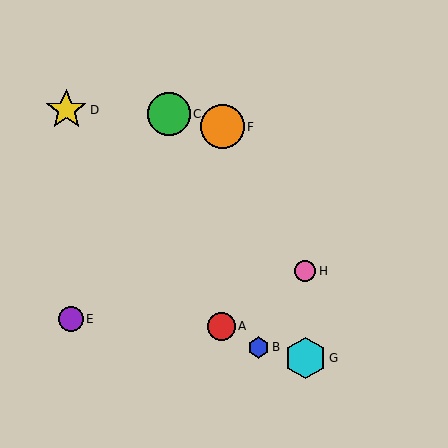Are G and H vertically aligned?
Yes, both are at x≈305.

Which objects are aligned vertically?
Objects G, H are aligned vertically.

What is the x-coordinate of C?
Object C is at x≈169.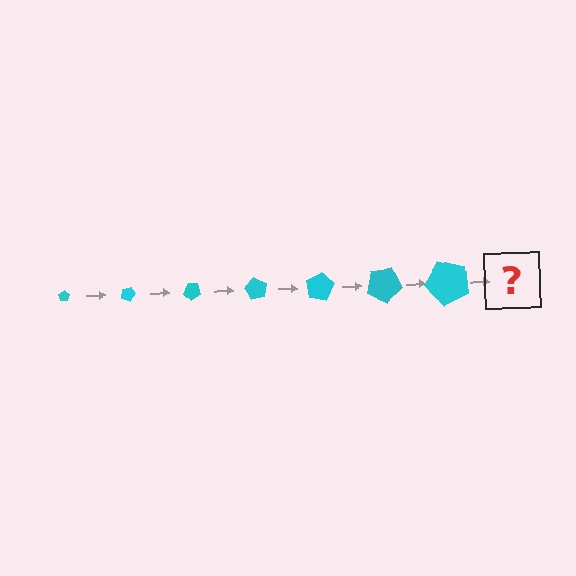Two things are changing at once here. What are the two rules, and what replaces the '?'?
The two rules are that the pentagon grows larger each step and it rotates 20 degrees each step. The '?' should be a pentagon, larger than the previous one and rotated 140 degrees from the start.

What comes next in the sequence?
The next element should be a pentagon, larger than the previous one and rotated 140 degrees from the start.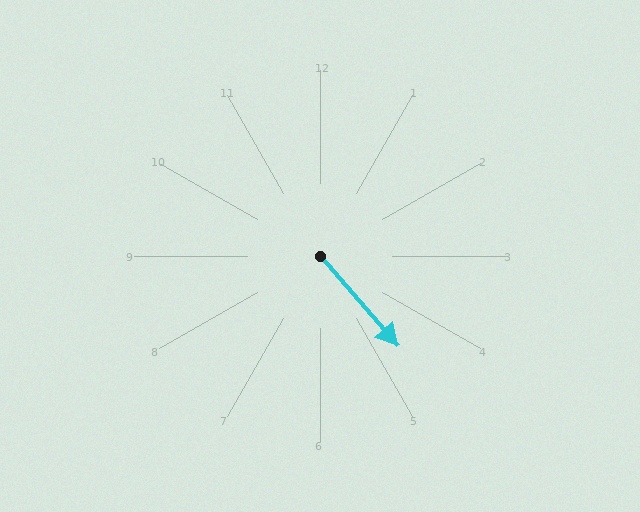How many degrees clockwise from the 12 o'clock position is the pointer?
Approximately 139 degrees.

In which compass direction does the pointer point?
Southeast.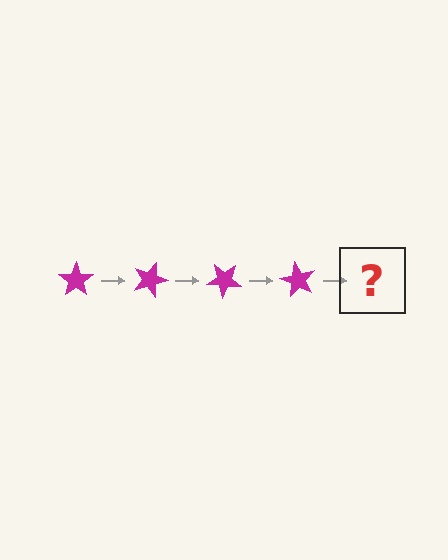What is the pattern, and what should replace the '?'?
The pattern is that the star rotates 20 degrees each step. The '?' should be a magenta star rotated 80 degrees.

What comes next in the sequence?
The next element should be a magenta star rotated 80 degrees.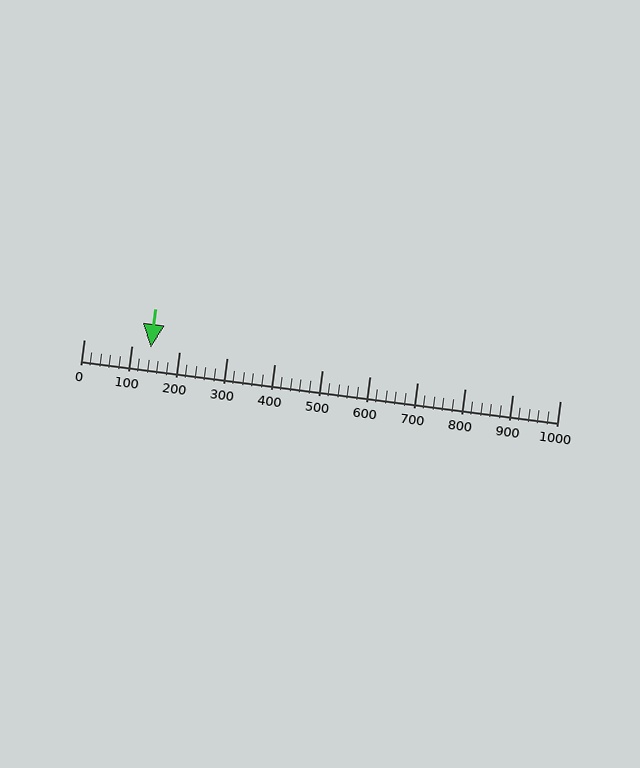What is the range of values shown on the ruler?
The ruler shows values from 0 to 1000.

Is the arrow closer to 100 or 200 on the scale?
The arrow is closer to 100.